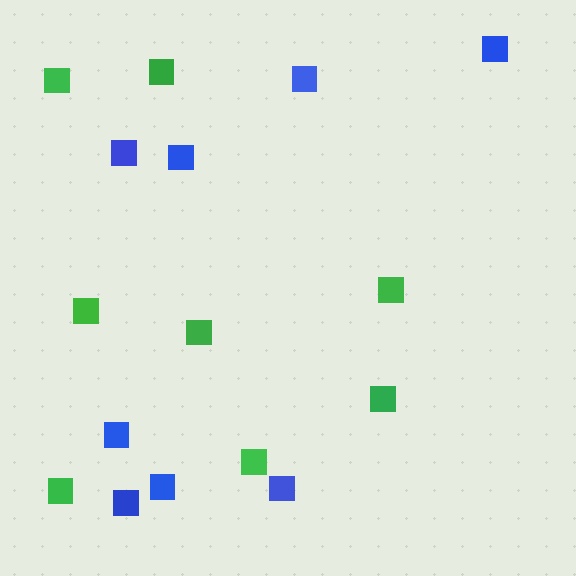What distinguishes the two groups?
There are 2 groups: one group of blue squares (8) and one group of green squares (8).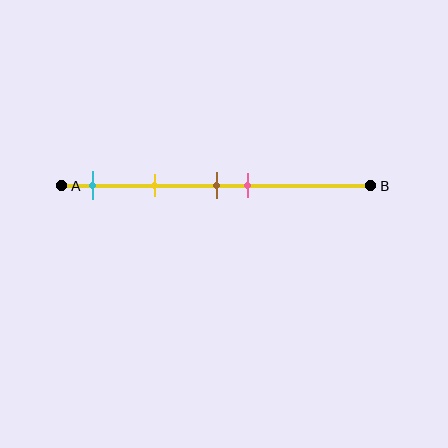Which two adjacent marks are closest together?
The brown and pink marks are the closest adjacent pair.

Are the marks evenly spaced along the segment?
No, the marks are not evenly spaced.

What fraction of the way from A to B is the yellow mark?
The yellow mark is approximately 30% (0.3) of the way from A to B.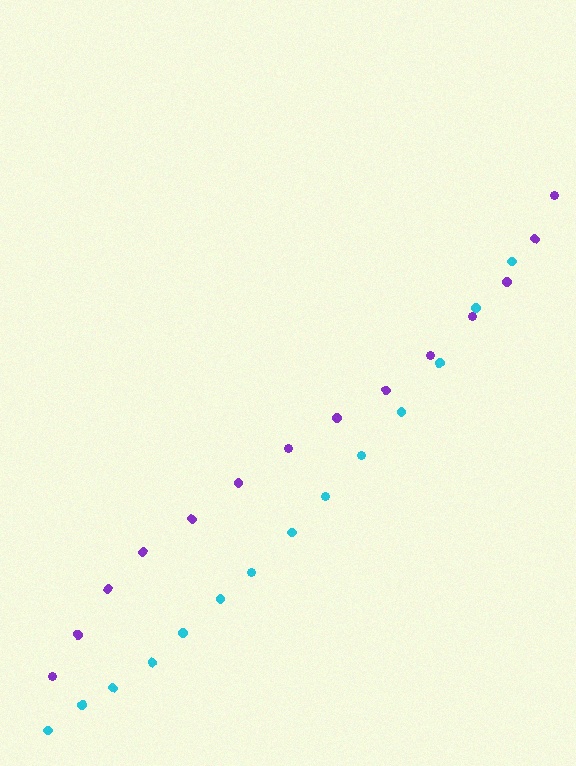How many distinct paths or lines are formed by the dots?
There are 2 distinct paths.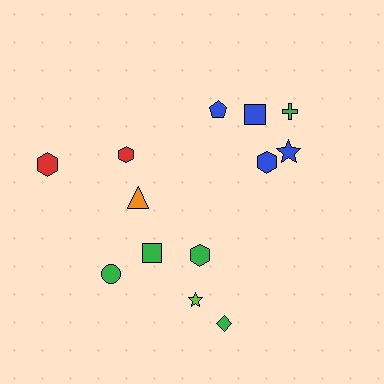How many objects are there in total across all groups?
There are 13 objects.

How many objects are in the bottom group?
There are 5 objects.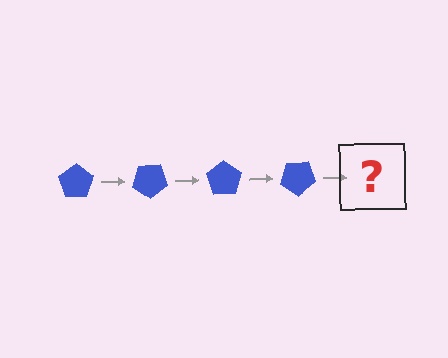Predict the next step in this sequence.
The next step is a blue pentagon rotated 140 degrees.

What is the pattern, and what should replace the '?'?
The pattern is that the pentagon rotates 35 degrees each step. The '?' should be a blue pentagon rotated 140 degrees.